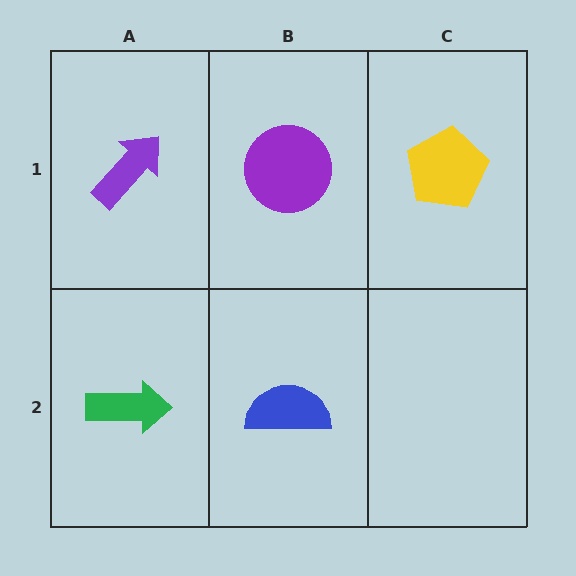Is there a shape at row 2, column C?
No, that cell is empty.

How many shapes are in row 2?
2 shapes.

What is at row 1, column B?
A purple circle.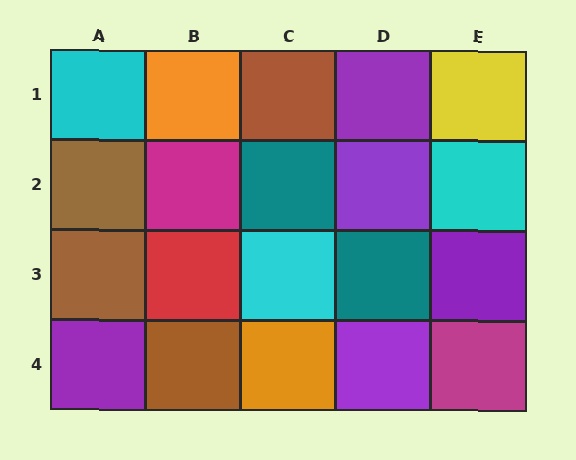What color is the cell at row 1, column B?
Orange.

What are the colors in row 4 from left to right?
Purple, brown, orange, purple, magenta.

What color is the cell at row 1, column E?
Yellow.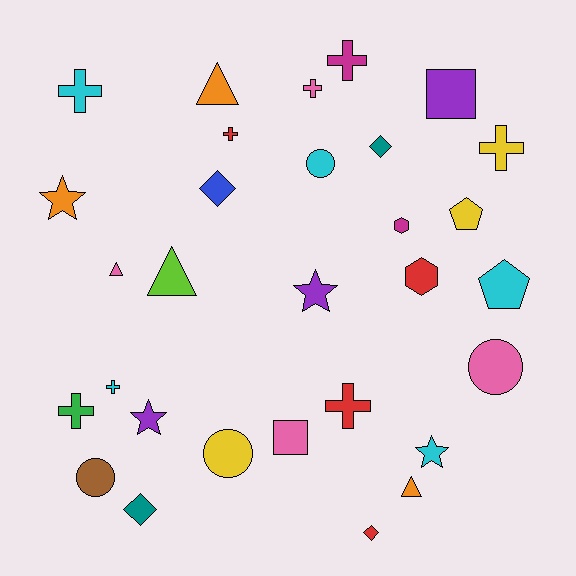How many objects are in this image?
There are 30 objects.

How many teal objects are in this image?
There are 2 teal objects.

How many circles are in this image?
There are 4 circles.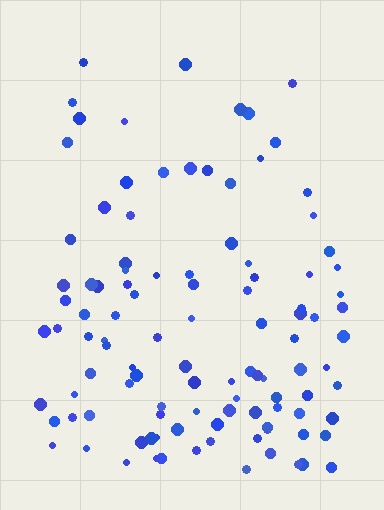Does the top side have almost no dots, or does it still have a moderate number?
Still a moderate number, just noticeably fewer than the bottom.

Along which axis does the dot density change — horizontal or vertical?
Vertical.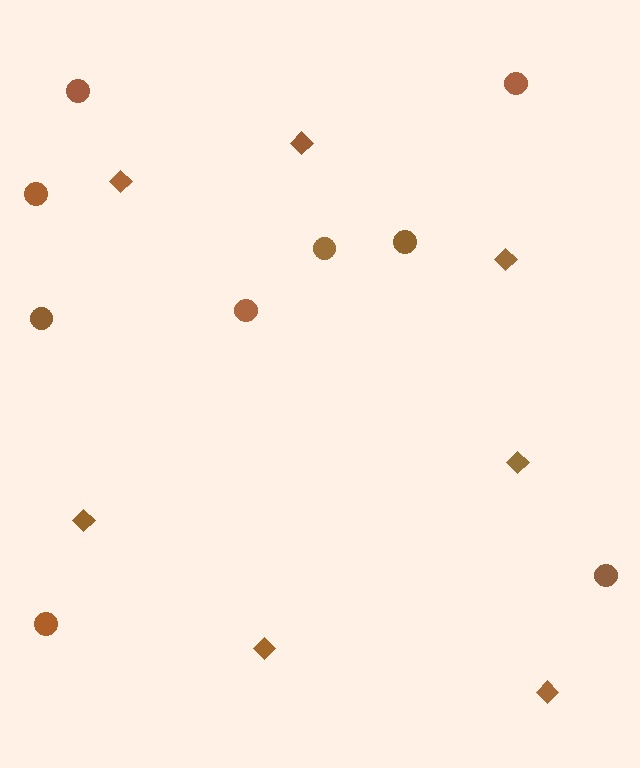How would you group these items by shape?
There are 2 groups: one group of circles (9) and one group of diamonds (7).